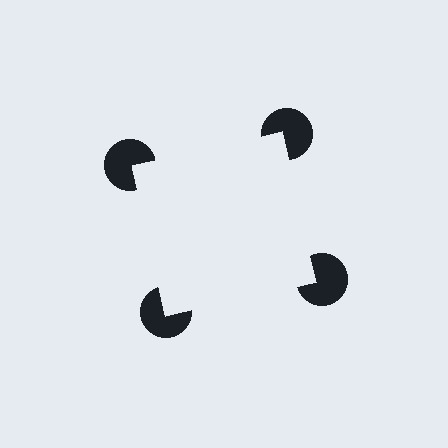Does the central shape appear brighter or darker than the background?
It typically appears slightly brighter than the background, even though no actual brightness change is drawn.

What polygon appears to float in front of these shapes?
An illusory square — its edges are inferred from the aligned wedge cuts in the pac-man discs, not physically drawn.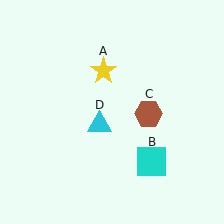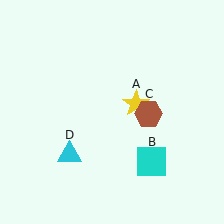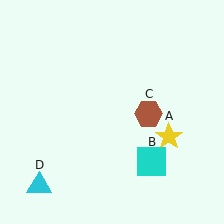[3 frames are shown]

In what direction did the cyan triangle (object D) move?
The cyan triangle (object D) moved down and to the left.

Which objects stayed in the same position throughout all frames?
Cyan square (object B) and brown hexagon (object C) remained stationary.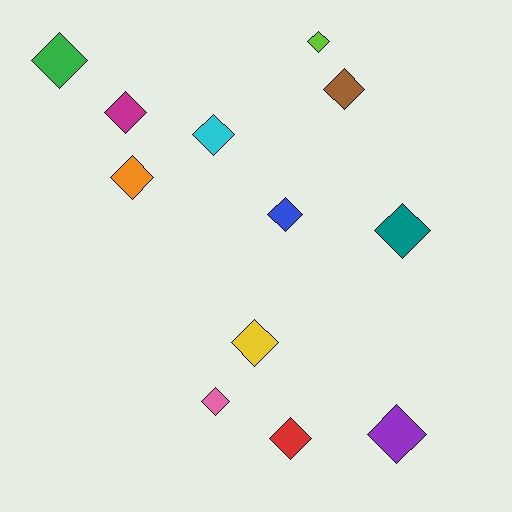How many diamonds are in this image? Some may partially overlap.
There are 12 diamonds.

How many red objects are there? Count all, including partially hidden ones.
There is 1 red object.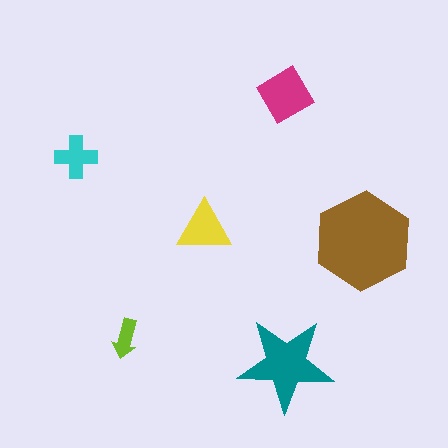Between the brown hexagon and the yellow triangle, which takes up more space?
The brown hexagon.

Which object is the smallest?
The lime arrow.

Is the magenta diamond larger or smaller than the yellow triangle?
Larger.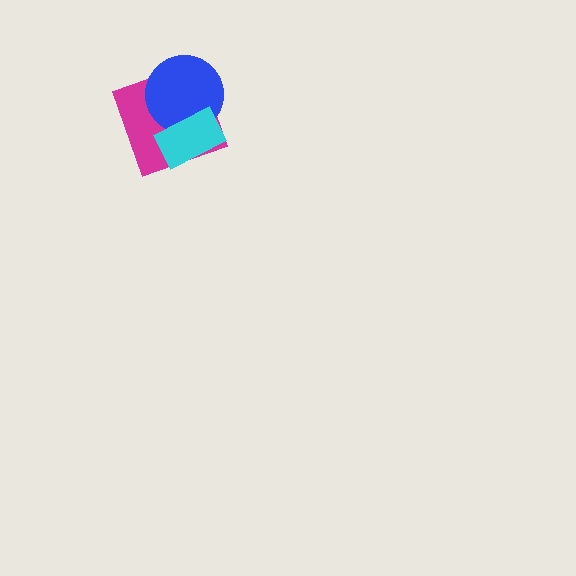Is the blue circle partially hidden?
Yes, it is partially covered by another shape.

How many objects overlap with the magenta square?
2 objects overlap with the magenta square.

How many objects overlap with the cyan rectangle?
2 objects overlap with the cyan rectangle.